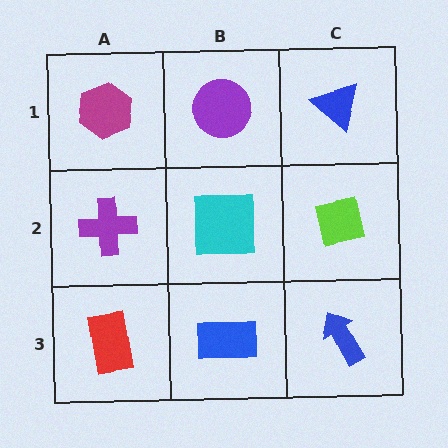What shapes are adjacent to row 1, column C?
A lime square (row 2, column C), a purple circle (row 1, column B).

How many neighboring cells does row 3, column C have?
2.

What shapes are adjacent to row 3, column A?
A purple cross (row 2, column A), a blue rectangle (row 3, column B).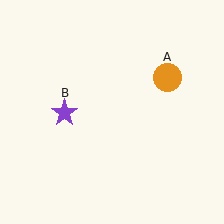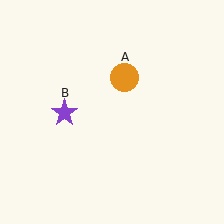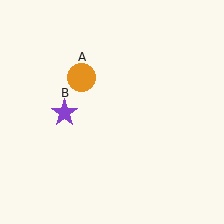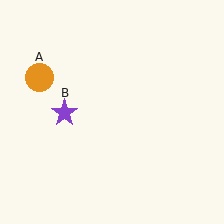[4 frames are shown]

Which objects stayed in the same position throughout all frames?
Purple star (object B) remained stationary.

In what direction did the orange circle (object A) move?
The orange circle (object A) moved left.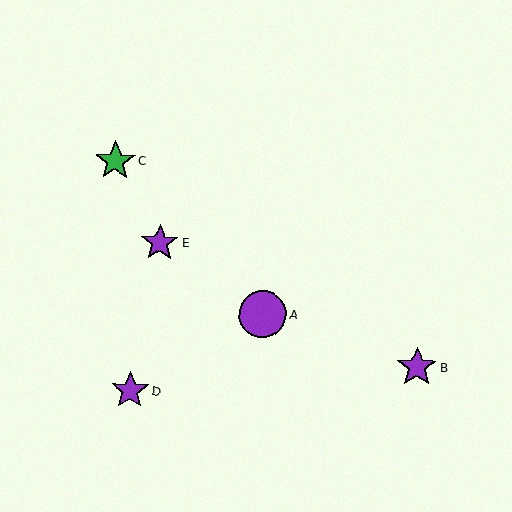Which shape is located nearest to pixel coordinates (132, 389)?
The purple star (labeled D) at (130, 390) is nearest to that location.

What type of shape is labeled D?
Shape D is a purple star.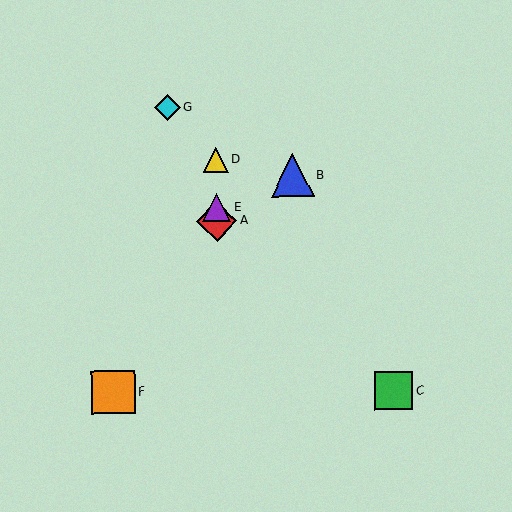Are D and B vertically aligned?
No, D is at x≈215 and B is at x≈292.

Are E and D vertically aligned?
Yes, both are at x≈216.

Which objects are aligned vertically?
Objects A, D, E are aligned vertically.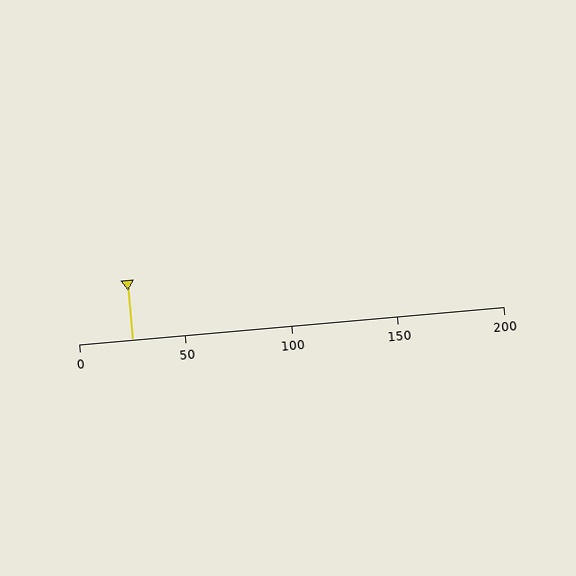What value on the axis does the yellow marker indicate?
The marker indicates approximately 25.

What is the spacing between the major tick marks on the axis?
The major ticks are spaced 50 apart.